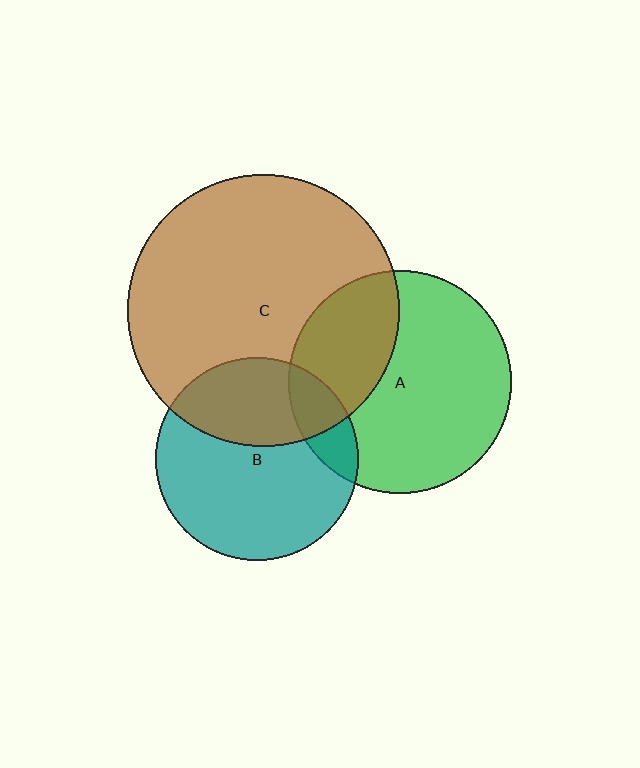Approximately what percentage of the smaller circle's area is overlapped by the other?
Approximately 30%.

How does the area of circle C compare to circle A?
Approximately 1.5 times.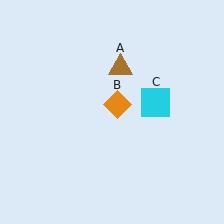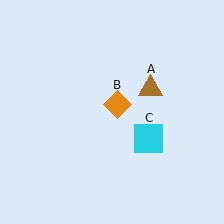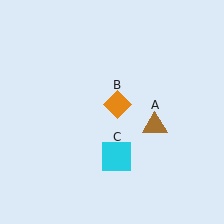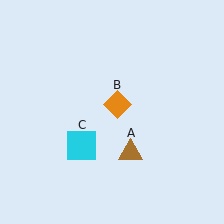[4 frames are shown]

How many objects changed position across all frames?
2 objects changed position: brown triangle (object A), cyan square (object C).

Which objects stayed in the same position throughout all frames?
Orange diamond (object B) remained stationary.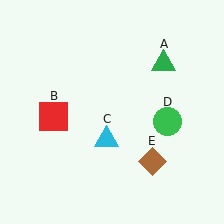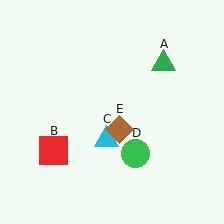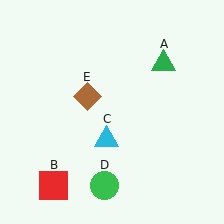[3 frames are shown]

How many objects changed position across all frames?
3 objects changed position: red square (object B), green circle (object D), brown diamond (object E).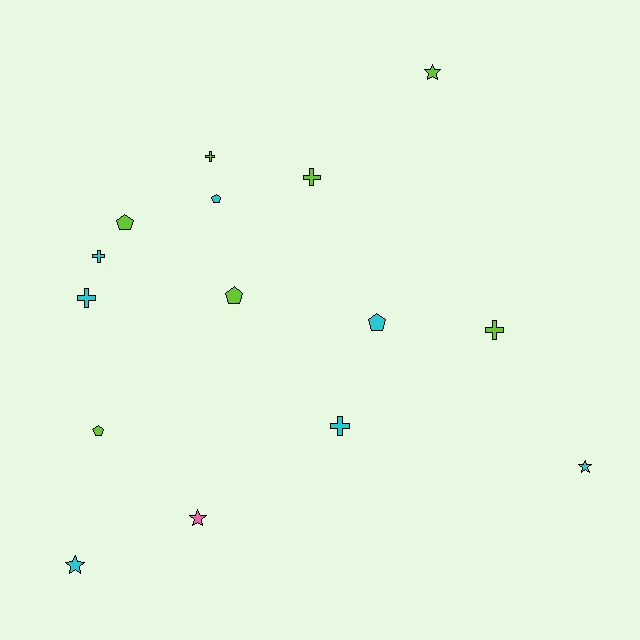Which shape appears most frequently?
Cross, with 6 objects.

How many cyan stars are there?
There are 2 cyan stars.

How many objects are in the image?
There are 15 objects.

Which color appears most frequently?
Lime, with 7 objects.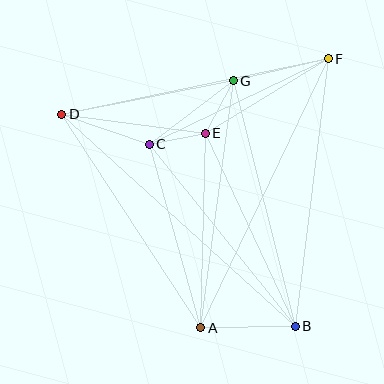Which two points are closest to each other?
Points C and E are closest to each other.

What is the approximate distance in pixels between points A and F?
The distance between A and F is approximately 298 pixels.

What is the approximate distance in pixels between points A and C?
The distance between A and C is approximately 191 pixels.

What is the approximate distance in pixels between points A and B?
The distance between A and B is approximately 95 pixels.